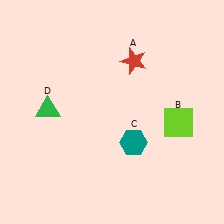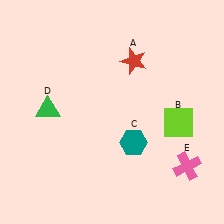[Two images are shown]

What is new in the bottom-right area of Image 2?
A pink cross (E) was added in the bottom-right area of Image 2.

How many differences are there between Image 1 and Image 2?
There is 1 difference between the two images.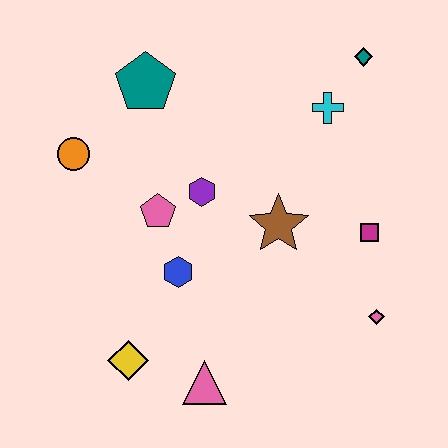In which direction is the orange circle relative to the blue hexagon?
The orange circle is above the blue hexagon.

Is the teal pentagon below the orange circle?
No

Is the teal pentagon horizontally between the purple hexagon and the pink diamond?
No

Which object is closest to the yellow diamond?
The pink triangle is closest to the yellow diamond.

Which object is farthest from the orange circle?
The pink diamond is farthest from the orange circle.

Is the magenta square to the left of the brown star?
No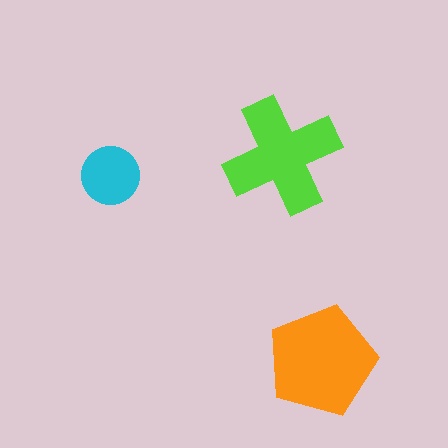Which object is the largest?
The orange pentagon.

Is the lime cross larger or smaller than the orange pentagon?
Smaller.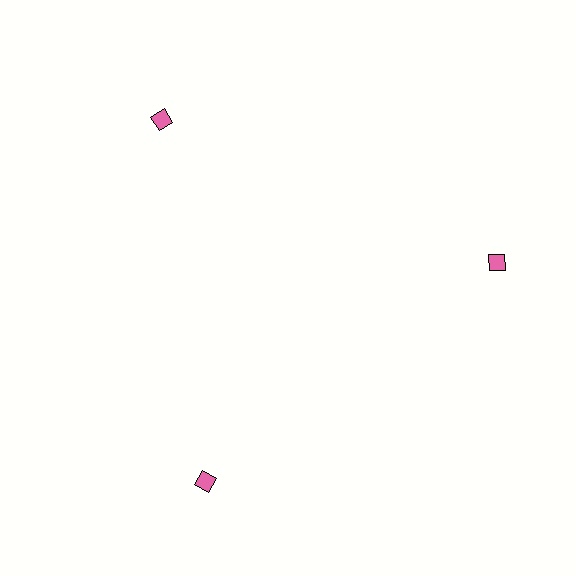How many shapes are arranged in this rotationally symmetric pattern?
There are 3 shapes, arranged in 3 groups of 1.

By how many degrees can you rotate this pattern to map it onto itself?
The pattern maps onto itself every 120 degrees of rotation.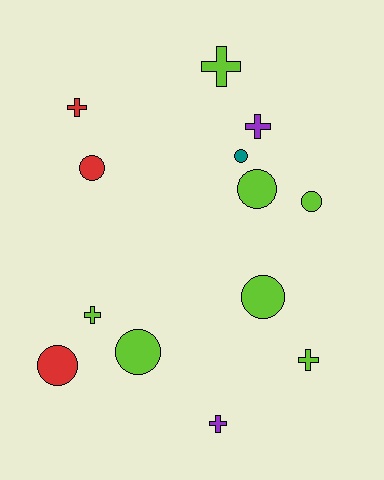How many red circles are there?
There are 2 red circles.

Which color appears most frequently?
Lime, with 7 objects.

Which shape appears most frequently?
Circle, with 7 objects.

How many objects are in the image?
There are 13 objects.